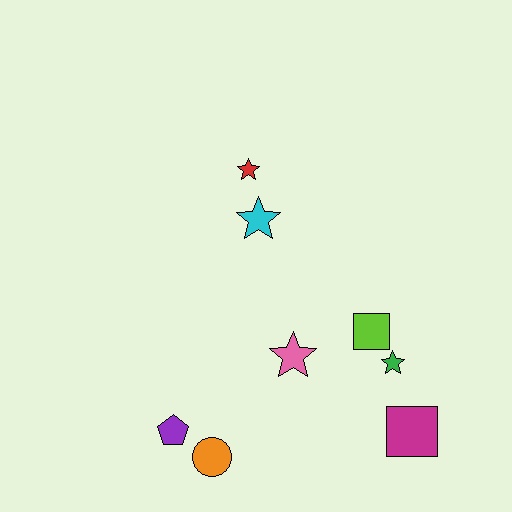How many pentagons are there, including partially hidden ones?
There is 1 pentagon.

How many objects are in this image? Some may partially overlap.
There are 8 objects.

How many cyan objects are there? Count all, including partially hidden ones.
There is 1 cyan object.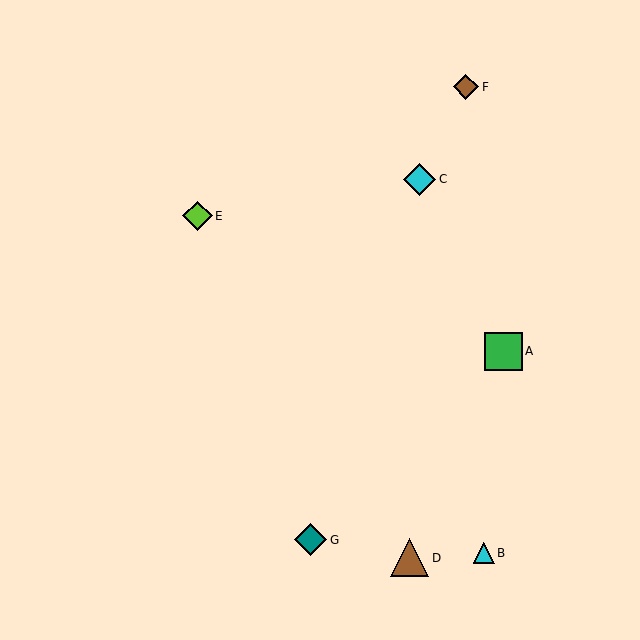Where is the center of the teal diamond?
The center of the teal diamond is at (310, 540).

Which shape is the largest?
The green square (labeled A) is the largest.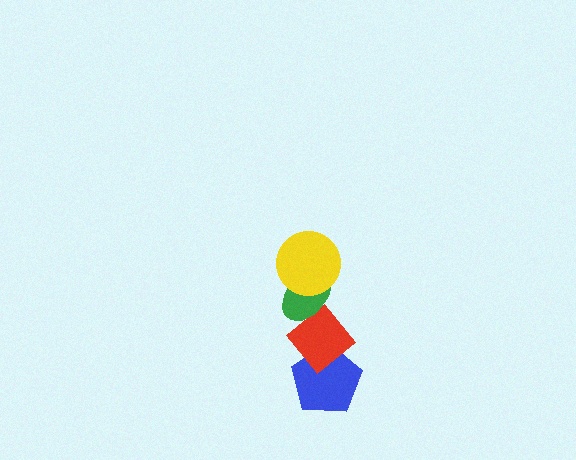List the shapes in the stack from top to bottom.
From top to bottom: the yellow circle, the green ellipse, the red diamond, the blue pentagon.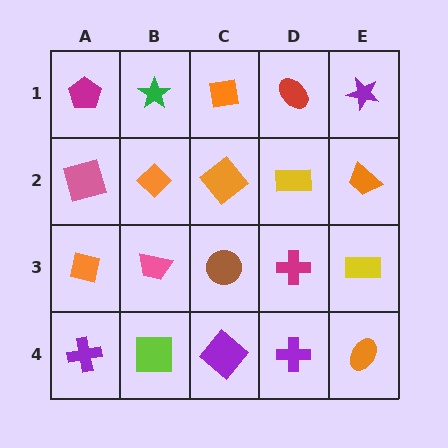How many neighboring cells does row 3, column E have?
3.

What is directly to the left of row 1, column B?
A magenta pentagon.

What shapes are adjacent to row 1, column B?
An orange diamond (row 2, column B), a magenta pentagon (row 1, column A), an orange square (row 1, column C).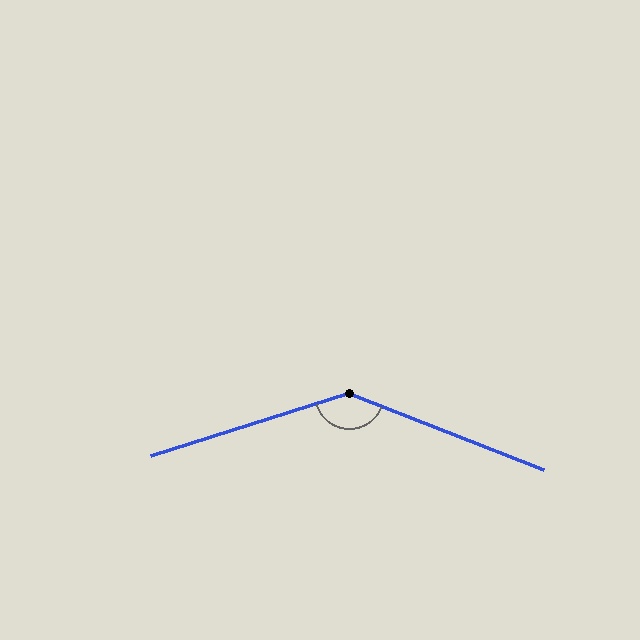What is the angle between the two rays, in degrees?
Approximately 141 degrees.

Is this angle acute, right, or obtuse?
It is obtuse.